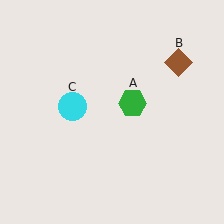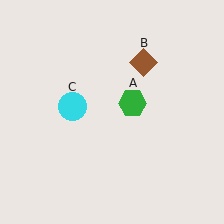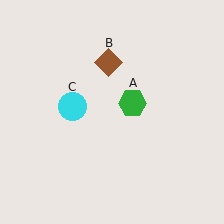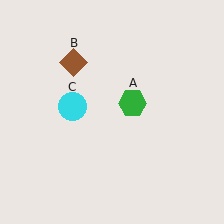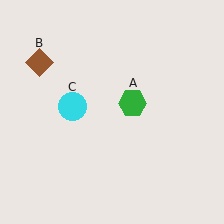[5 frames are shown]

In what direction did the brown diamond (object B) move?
The brown diamond (object B) moved left.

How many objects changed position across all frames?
1 object changed position: brown diamond (object B).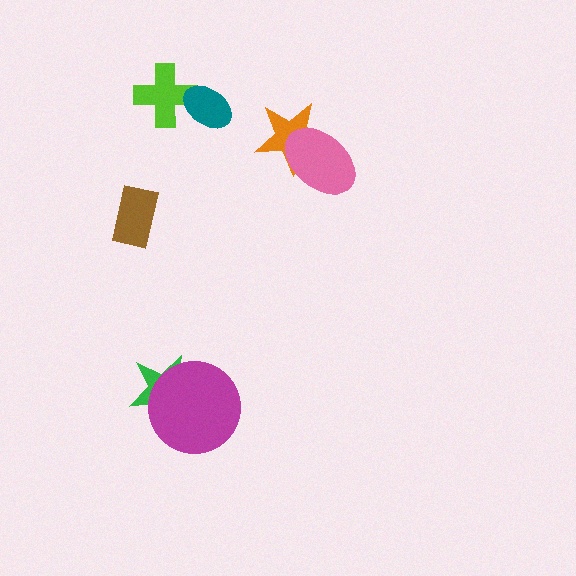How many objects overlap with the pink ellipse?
1 object overlaps with the pink ellipse.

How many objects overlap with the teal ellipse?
1 object overlaps with the teal ellipse.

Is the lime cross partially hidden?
Yes, it is partially covered by another shape.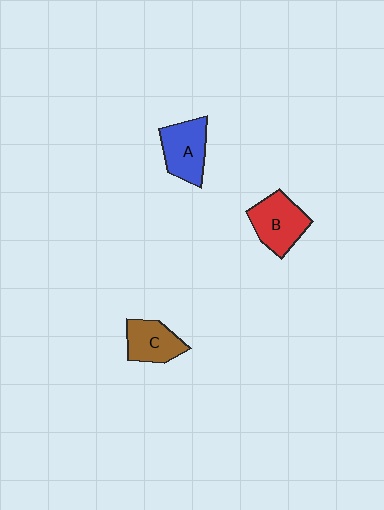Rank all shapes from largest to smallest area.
From largest to smallest: B (red), A (blue), C (brown).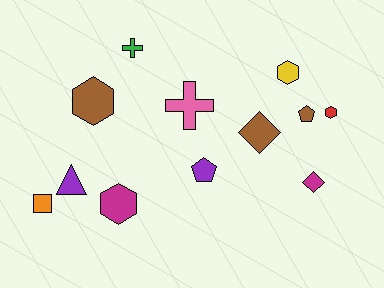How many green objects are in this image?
There is 1 green object.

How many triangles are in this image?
There is 1 triangle.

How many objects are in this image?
There are 12 objects.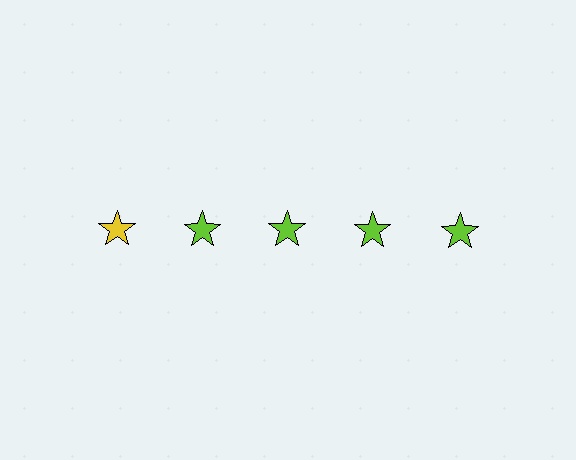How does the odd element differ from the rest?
It has a different color: yellow instead of lime.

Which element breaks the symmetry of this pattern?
The yellow star in the top row, leftmost column breaks the symmetry. All other shapes are lime stars.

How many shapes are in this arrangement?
There are 5 shapes arranged in a grid pattern.